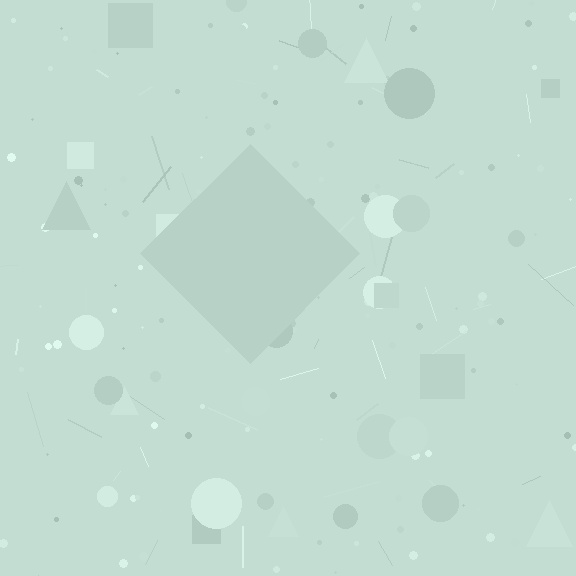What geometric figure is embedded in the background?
A diamond is embedded in the background.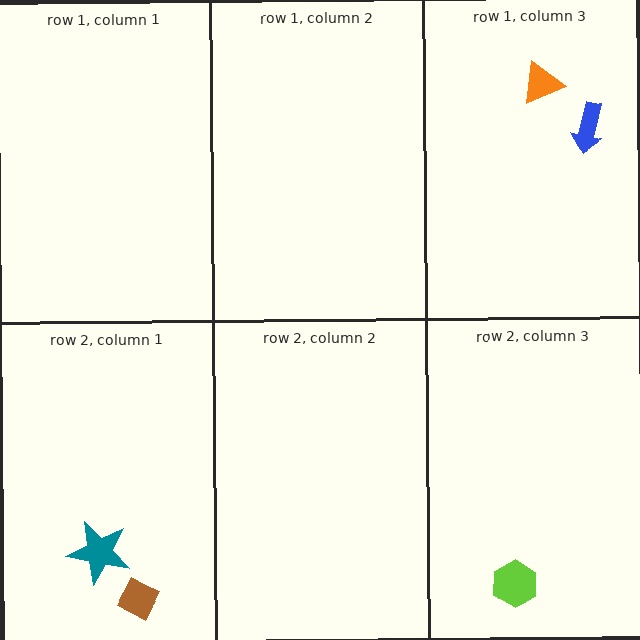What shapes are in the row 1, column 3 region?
The blue arrow, the orange triangle.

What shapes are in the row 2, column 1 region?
The teal star, the brown diamond.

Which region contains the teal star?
The row 2, column 1 region.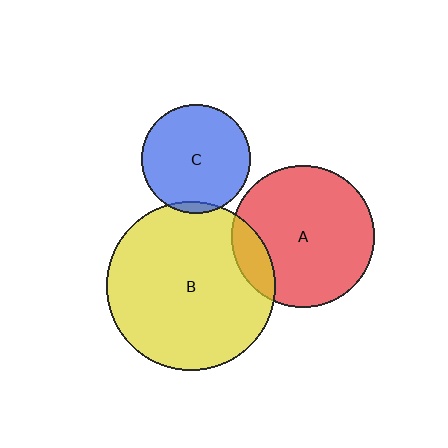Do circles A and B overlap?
Yes.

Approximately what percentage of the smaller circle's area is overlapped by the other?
Approximately 15%.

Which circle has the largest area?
Circle B (yellow).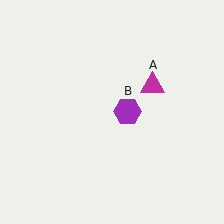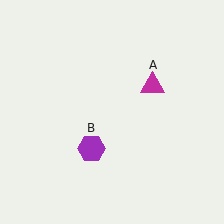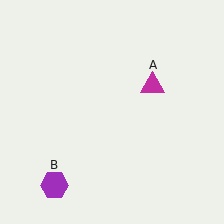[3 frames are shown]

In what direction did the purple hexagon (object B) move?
The purple hexagon (object B) moved down and to the left.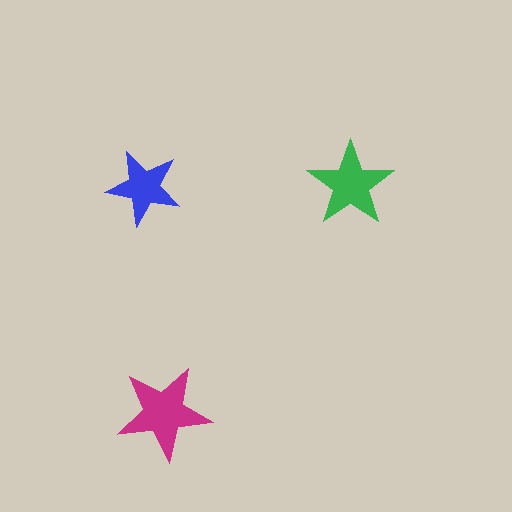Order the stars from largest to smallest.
the magenta one, the green one, the blue one.